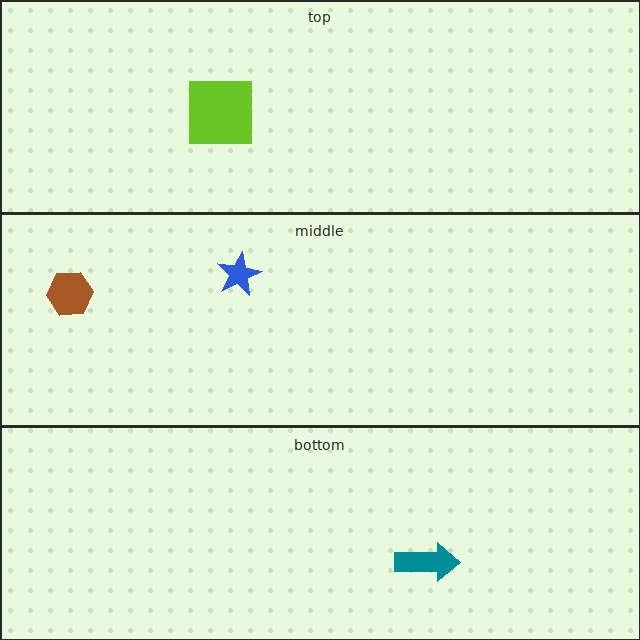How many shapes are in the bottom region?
1.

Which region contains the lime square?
The top region.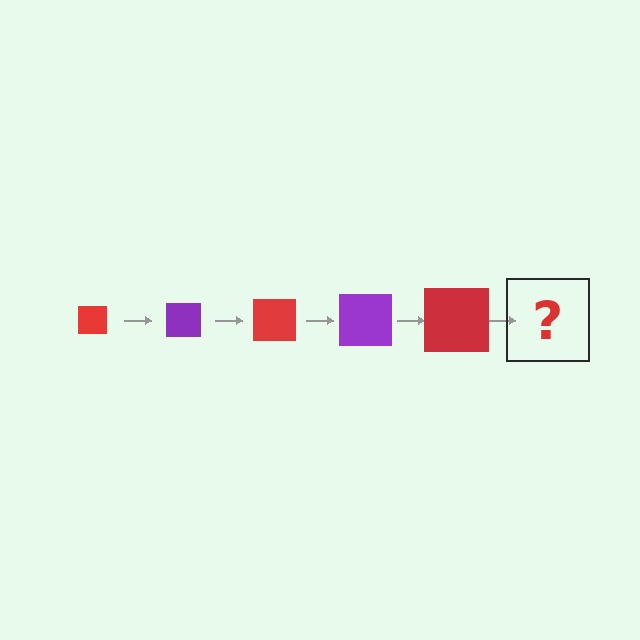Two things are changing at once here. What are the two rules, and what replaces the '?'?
The two rules are that the square grows larger each step and the color cycles through red and purple. The '?' should be a purple square, larger than the previous one.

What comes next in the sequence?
The next element should be a purple square, larger than the previous one.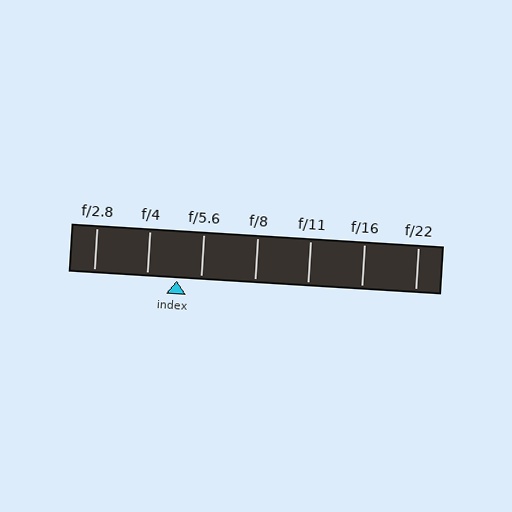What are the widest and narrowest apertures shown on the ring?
The widest aperture shown is f/2.8 and the narrowest is f/22.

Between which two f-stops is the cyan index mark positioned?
The index mark is between f/4 and f/5.6.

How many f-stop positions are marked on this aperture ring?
There are 7 f-stop positions marked.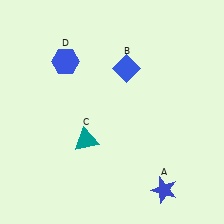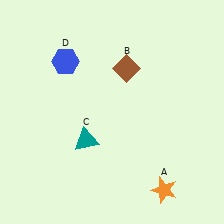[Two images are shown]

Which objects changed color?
A changed from blue to orange. B changed from blue to brown.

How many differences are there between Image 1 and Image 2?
There are 2 differences between the two images.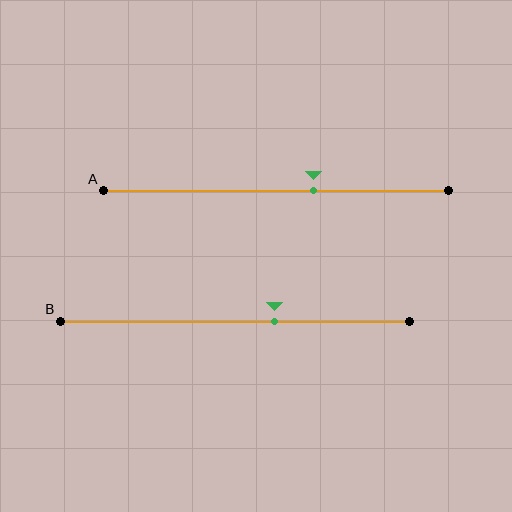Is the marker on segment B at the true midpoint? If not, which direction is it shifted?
No, the marker on segment B is shifted to the right by about 12% of the segment length.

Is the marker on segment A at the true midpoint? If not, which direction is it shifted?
No, the marker on segment A is shifted to the right by about 11% of the segment length.